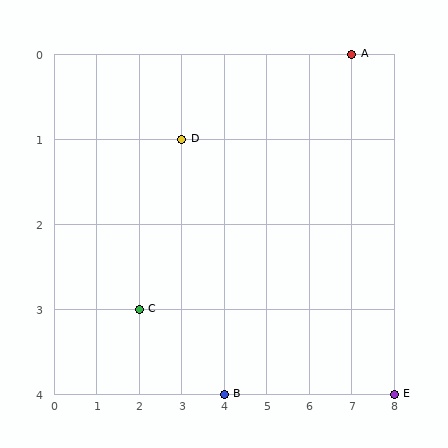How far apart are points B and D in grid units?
Points B and D are 1 column and 3 rows apart (about 3.2 grid units diagonally).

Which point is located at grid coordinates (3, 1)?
Point D is at (3, 1).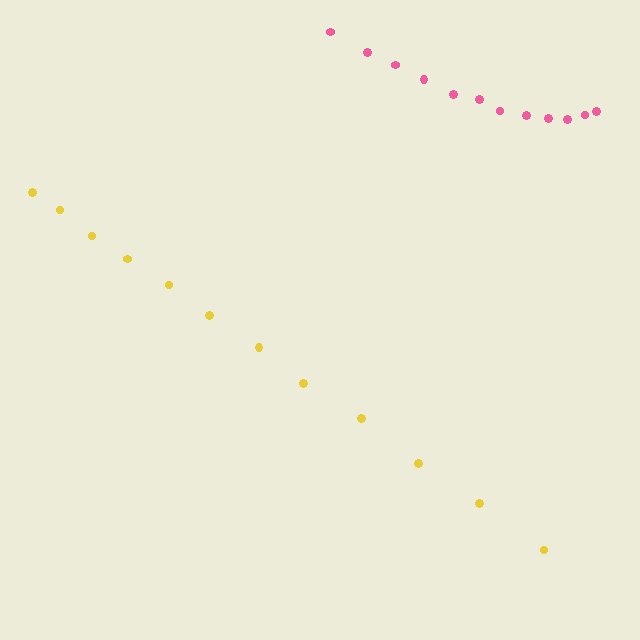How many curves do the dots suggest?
There are 2 distinct paths.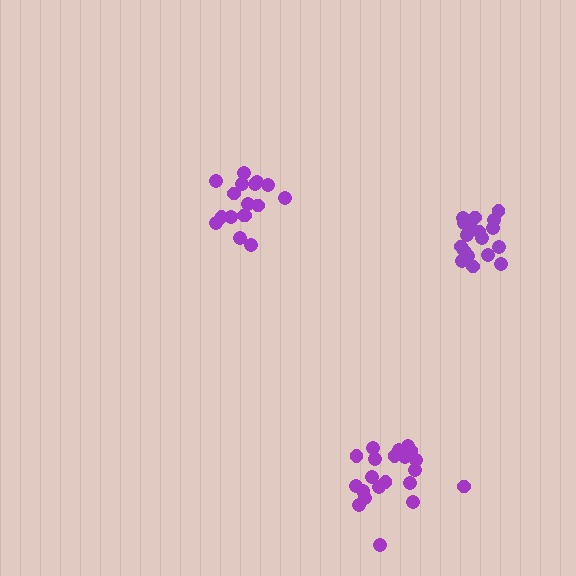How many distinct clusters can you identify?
There are 3 distinct clusters.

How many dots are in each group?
Group 1: 17 dots, Group 2: 21 dots, Group 3: 18 dots (56 total).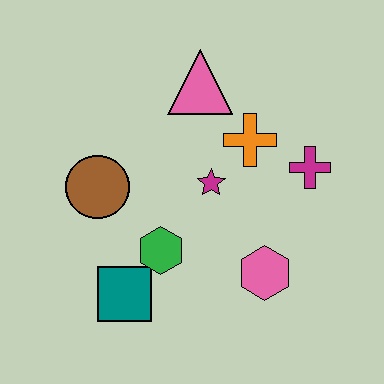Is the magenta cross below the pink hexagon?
No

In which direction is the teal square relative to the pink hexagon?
The teal square is to the left of the pink hexagon.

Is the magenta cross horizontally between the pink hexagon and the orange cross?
No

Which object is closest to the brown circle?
The green hexagon is closest to the brown circle.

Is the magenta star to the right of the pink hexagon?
No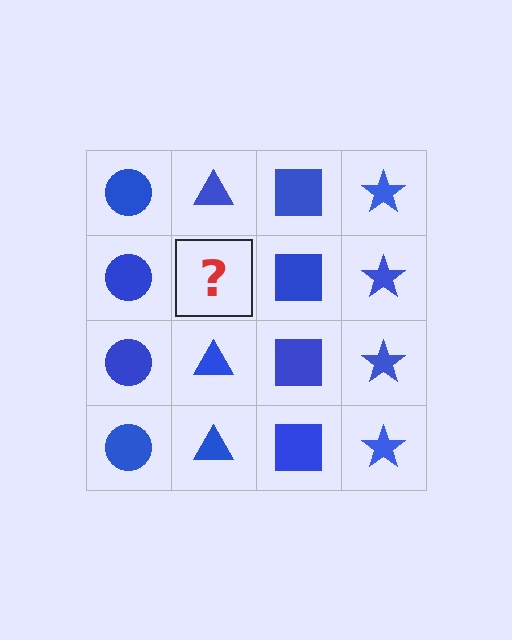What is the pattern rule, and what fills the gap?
The rule is that each column has a consistent shape. The gap should be filled with a blue triangle.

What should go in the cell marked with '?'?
The missing cell should contain a blue triangle.